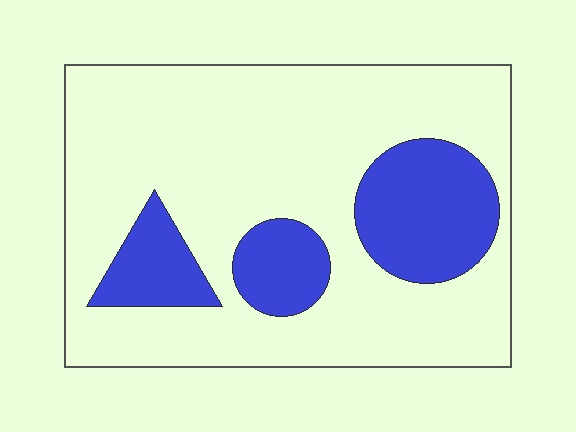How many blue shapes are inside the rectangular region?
3.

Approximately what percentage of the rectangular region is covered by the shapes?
Approximately 25%.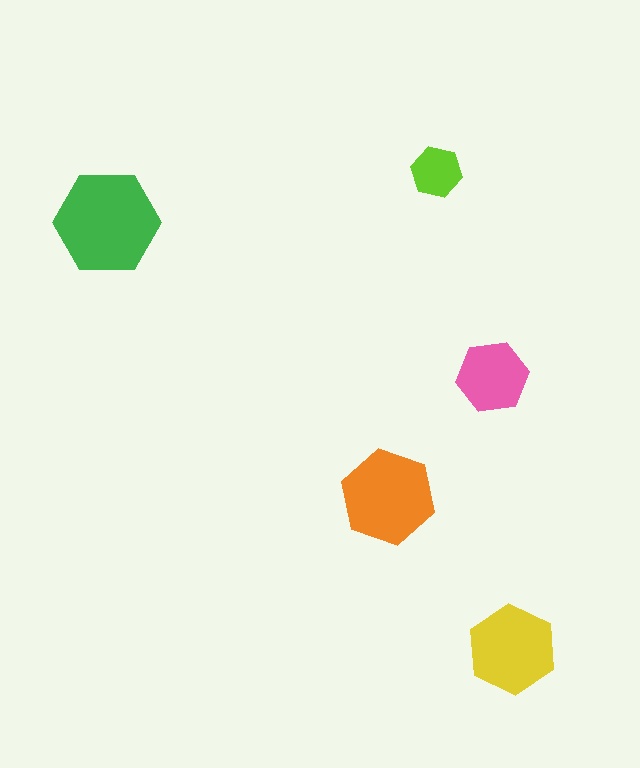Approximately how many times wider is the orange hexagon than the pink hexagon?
About 1.5 times wider.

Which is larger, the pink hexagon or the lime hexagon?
The pink one.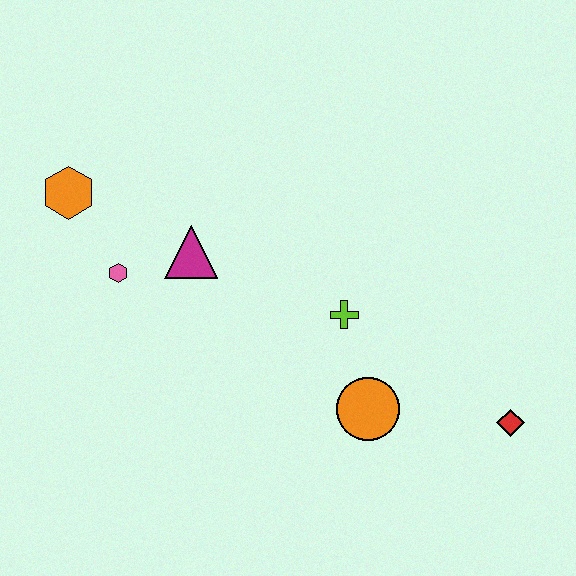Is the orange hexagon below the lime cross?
No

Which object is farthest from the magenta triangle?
The red diamond is farthest from the magenta triangle.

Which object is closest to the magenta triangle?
The pink hexagon is closest to the magenta triangle.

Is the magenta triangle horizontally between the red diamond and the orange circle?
No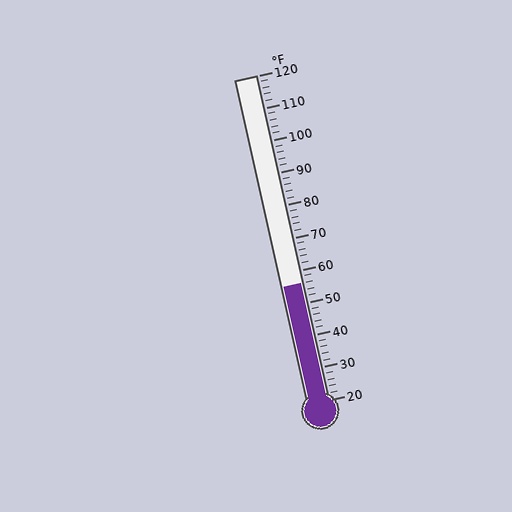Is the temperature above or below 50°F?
The temperature is above 50°F.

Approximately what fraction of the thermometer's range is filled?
The thermometer is filled to approximately 35% of its range.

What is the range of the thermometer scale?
The thermometer scale ranges from 20°F to 120°F.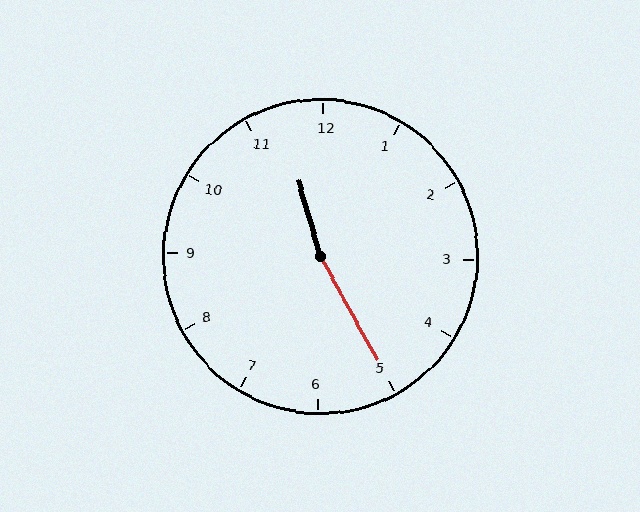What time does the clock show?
11:25.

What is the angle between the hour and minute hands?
Approximately 168 degrees.